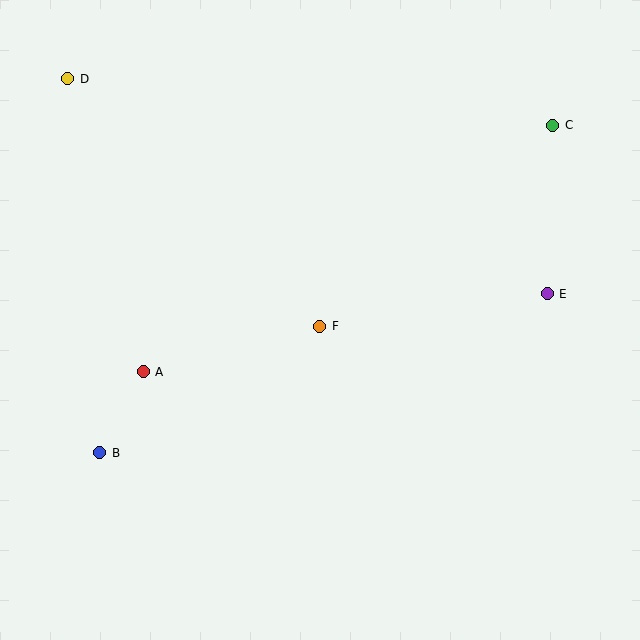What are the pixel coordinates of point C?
Point C is at (553, 125).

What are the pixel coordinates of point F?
Point F is at (320, 326).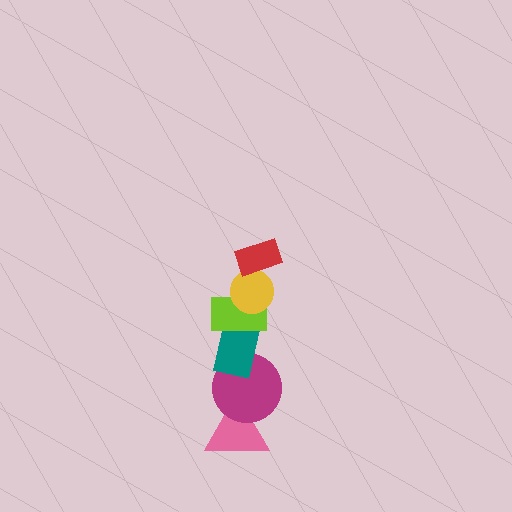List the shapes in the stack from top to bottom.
From top to bottom: the red rectangle, the yellow circle, the lime rectangle, the teal rectangle, the magenta circle, the pink triangle.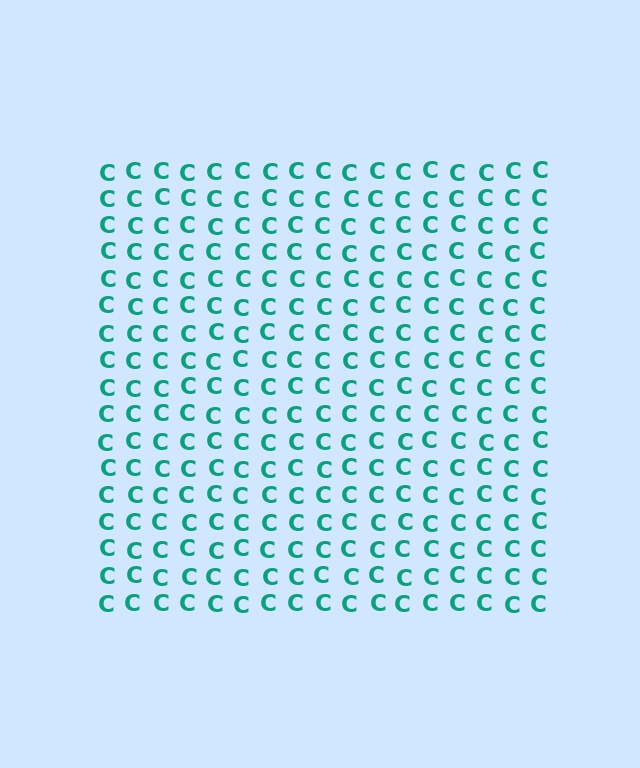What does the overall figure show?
The overall figure shows a square.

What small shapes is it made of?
It is made of small letter C's.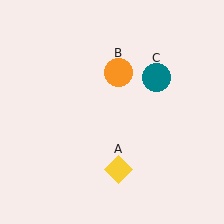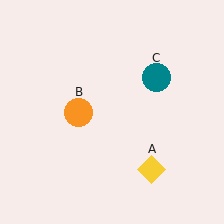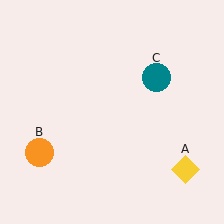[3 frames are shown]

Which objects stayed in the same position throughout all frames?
Teal circle (object C) remained stationary.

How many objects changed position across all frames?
2 objects changed position: yellow diamond (object A), orange circle (object B).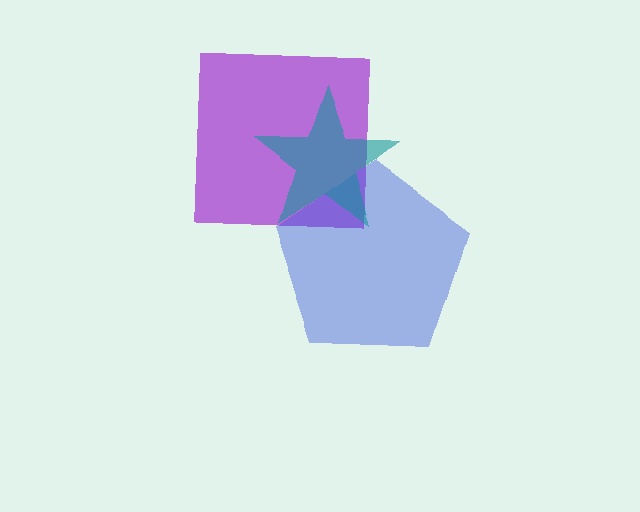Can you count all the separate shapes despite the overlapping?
Yes, there are 3 separate shapes.